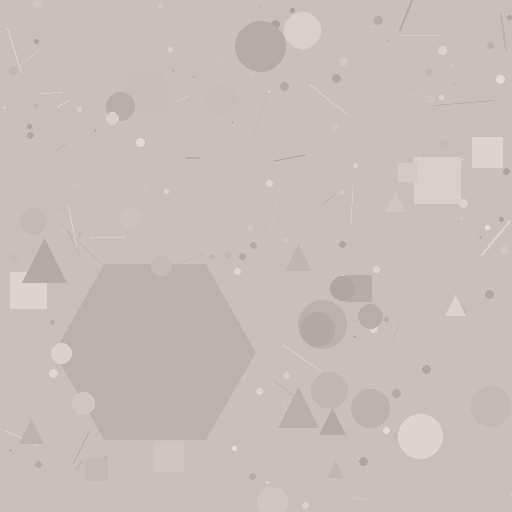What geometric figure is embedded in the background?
A hexagon is embedded in the background.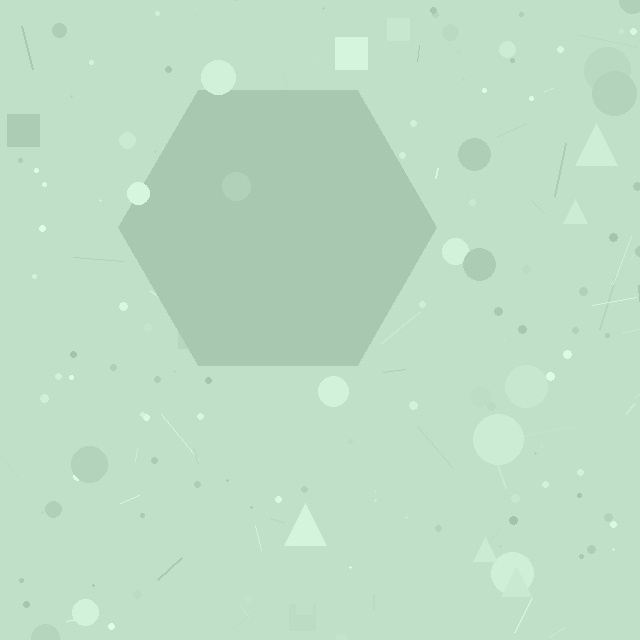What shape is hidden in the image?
A hexagon is hidden in the image.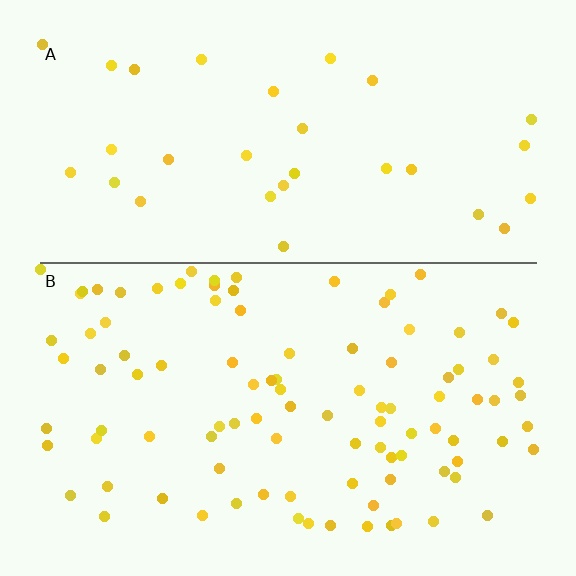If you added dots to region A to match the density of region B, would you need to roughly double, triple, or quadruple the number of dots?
Approximately triple.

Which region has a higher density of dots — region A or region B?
B (the bottom).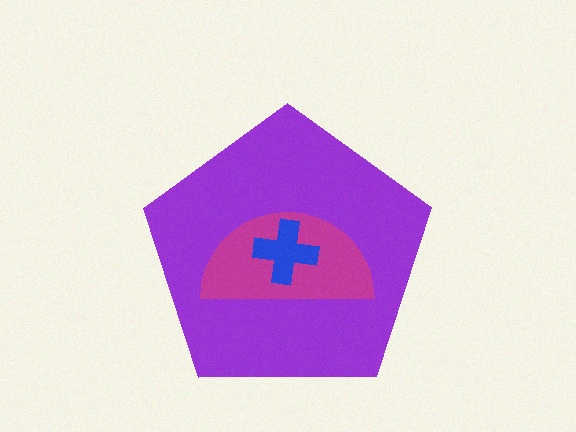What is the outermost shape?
The purple pentagon.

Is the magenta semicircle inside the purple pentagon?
Yes.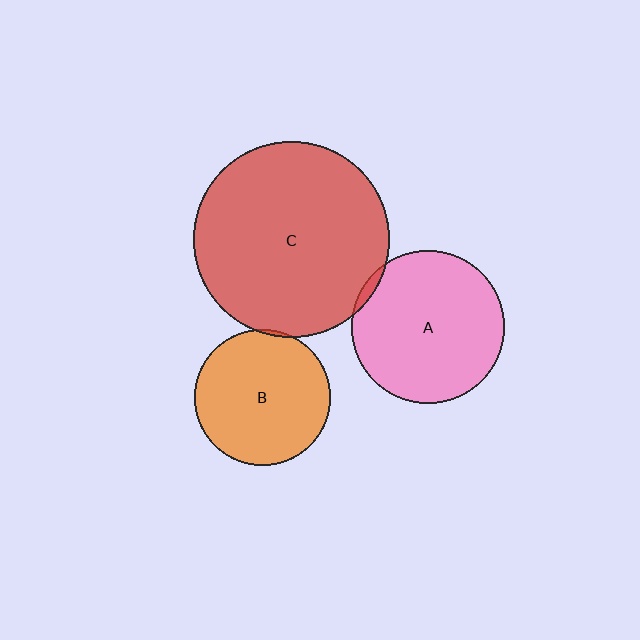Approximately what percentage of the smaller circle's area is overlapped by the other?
Approximately 5%.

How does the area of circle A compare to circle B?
Approximately 1.3 times.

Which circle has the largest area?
Circle C (red).